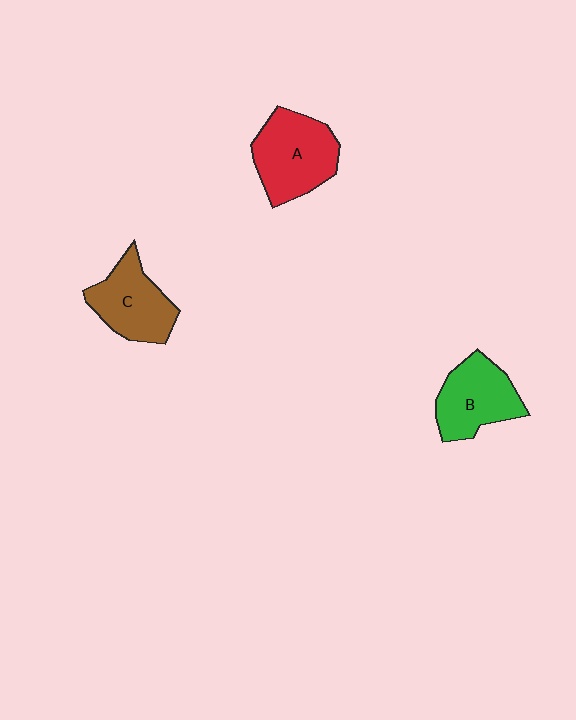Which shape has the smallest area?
Shape C (brown).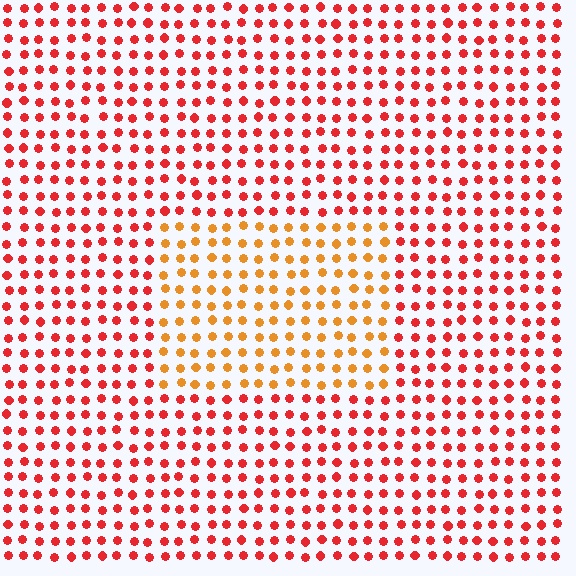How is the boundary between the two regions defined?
The boundary is defined purely by a slight shift in hue (about 36 degrees). Spacing, size, and orientation are identical on both sides.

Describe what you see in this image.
The image is filled with small red elements in a uniform arrangement. A rectangle-shaped region is visible where the elements are tinted to a slightly different hue, forming a subtle color boundary.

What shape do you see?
I see a rectangle.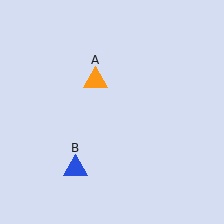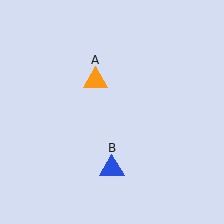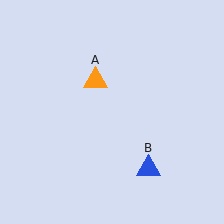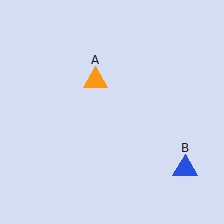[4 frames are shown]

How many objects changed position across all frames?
1 object changed position: blue triangle (object B).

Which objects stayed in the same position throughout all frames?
Orange triangle (object A) remained stationary.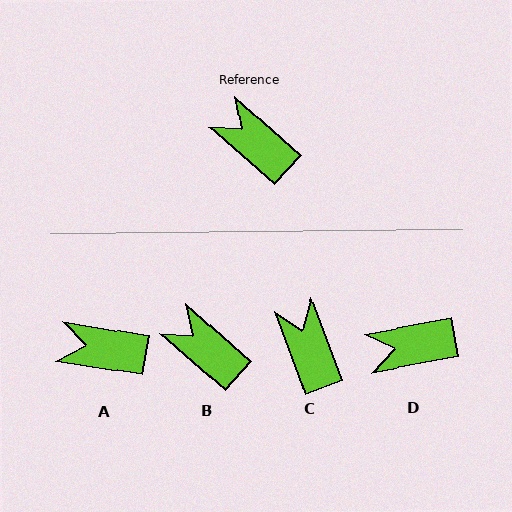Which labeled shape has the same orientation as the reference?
B.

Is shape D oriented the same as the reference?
No, it is off by about 52 degrees.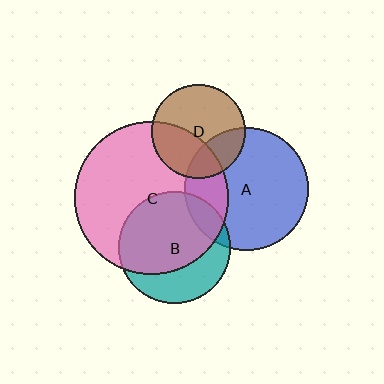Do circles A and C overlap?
Yes.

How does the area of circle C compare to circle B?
Approximately 1.9 times.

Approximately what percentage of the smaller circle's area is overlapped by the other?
Approximately 25%.